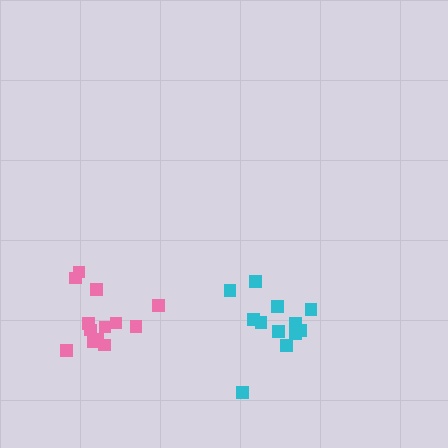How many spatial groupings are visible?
There are 2 spatial groupings.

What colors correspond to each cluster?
The clusters are colored: pink, cyan.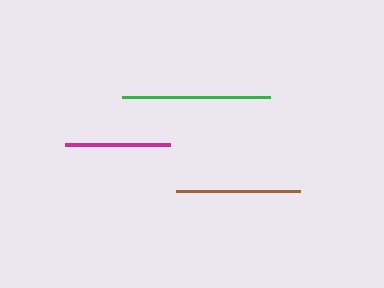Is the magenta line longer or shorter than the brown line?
The brown line is longer than the magenta line.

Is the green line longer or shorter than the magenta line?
The green line is longer than the magenta line.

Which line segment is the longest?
The green line is the longest at approximately 148 pixels.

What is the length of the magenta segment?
The magenta segment is approximately 105 pixels long.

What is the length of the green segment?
The green segment is approximately 148 pixels long.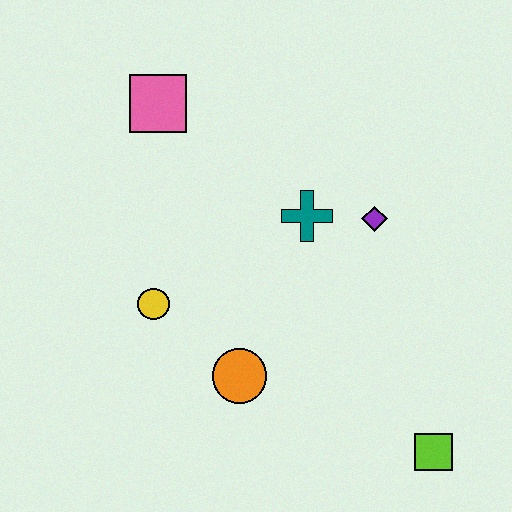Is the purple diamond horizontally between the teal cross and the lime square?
Yes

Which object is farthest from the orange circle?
The pink square is farthest from the orange circle.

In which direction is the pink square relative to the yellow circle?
The pink square is above the yellow circle.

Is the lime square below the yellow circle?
Yes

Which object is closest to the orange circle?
The yellow circle is closest to the orange circle.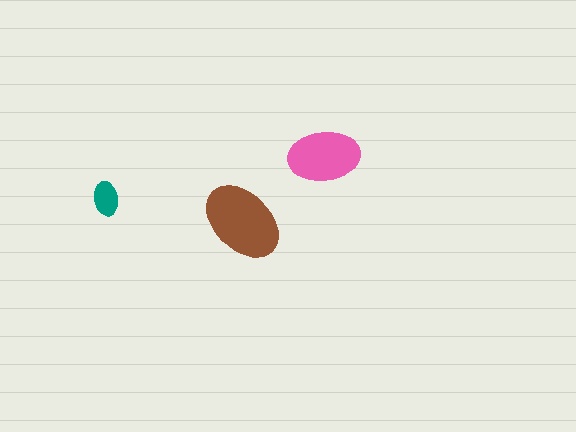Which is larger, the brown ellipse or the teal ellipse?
The brown one.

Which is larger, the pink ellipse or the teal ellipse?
The pink one.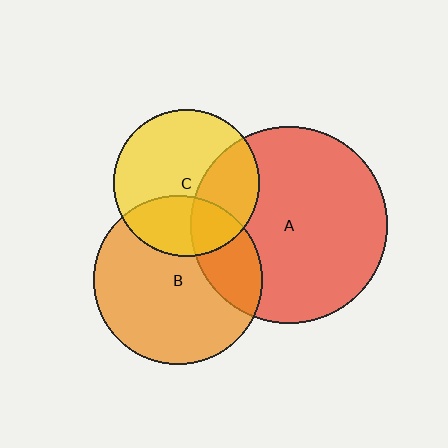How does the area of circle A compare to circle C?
Approximately 1.8 times.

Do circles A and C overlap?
Yes.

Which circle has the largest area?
Circle A (red).